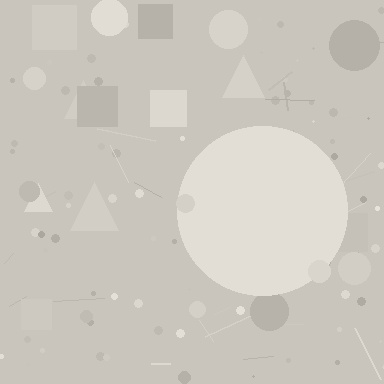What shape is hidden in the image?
A circle is hidden in the image.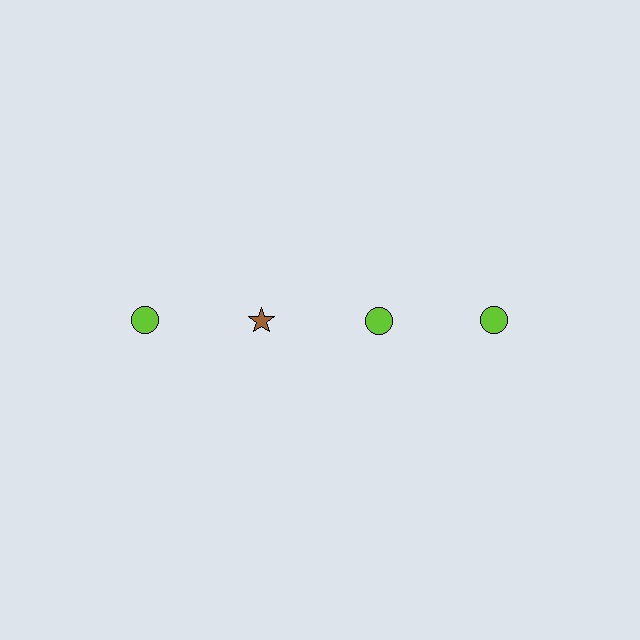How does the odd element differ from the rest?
It differs in both color (brown instead of lime) and shape (star instead of circle).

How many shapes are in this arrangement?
There are 4 shapes arranged in a grid pattern.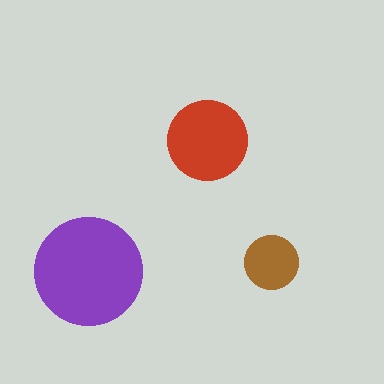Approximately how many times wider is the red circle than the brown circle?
About 1.5 times wider.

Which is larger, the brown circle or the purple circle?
The purple one.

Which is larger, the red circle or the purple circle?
The purple one.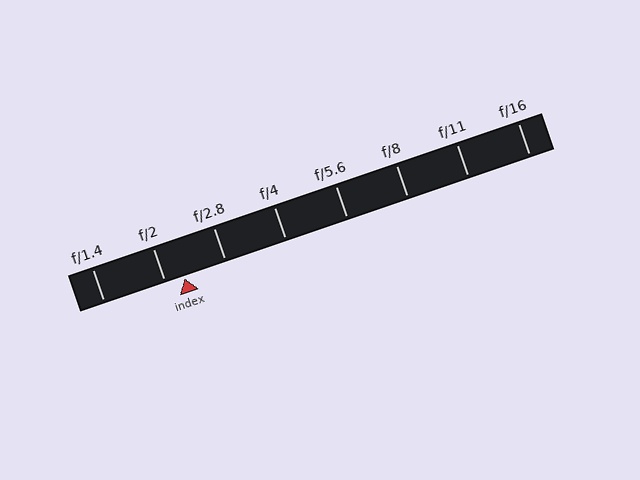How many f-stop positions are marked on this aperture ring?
There are 8 f-stop positions marked.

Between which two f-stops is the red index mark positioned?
The index mark is between f/2 and f/2.8.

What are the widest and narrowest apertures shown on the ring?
The widest aperture shown is f/1.4 and the narrowest is f/16.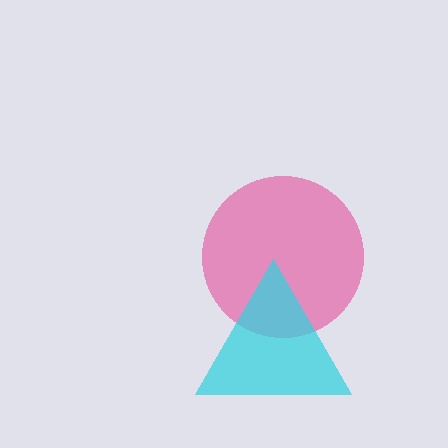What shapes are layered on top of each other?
The layered shapes are: a pink circle, a cyan triangle.